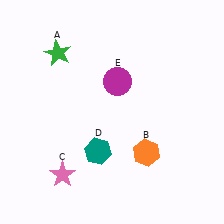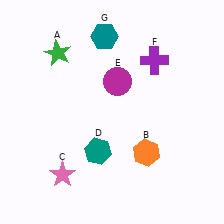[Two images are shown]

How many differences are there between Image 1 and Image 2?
There are 2 differences between the two images.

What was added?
A purple cross (F), a teal hexagon (G) were added in Image 2.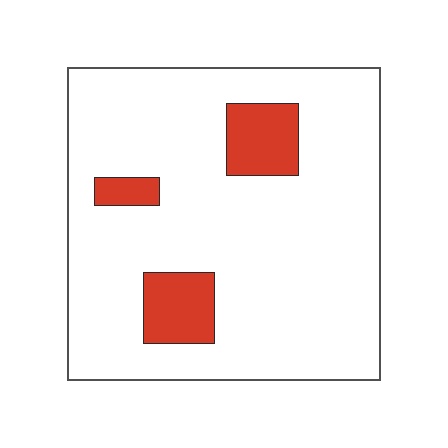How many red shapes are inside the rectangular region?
3.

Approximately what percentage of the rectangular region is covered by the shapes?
Approximately 15%.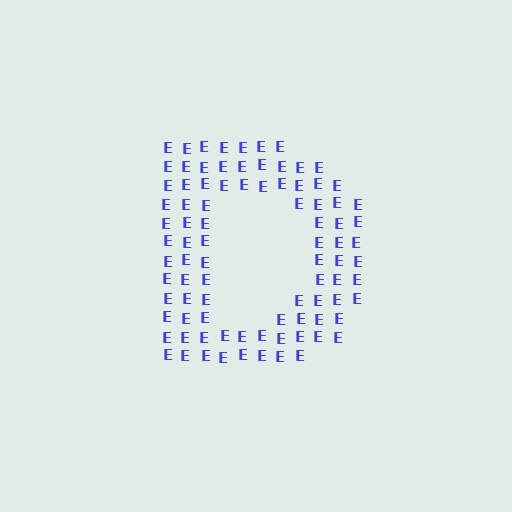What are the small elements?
The small elements are letter E's.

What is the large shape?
The large shape is the letter D.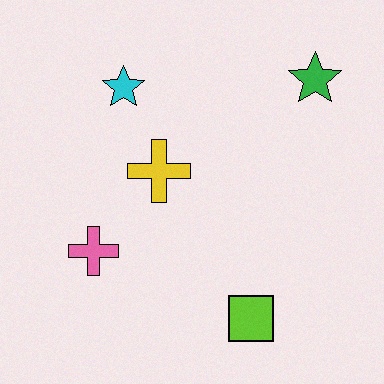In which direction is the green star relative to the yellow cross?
The green star is to the right of the yellow cross.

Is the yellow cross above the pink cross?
Yes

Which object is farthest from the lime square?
The cyan star is farthest from the lime square.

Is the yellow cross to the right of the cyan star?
Yes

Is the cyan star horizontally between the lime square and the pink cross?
Yes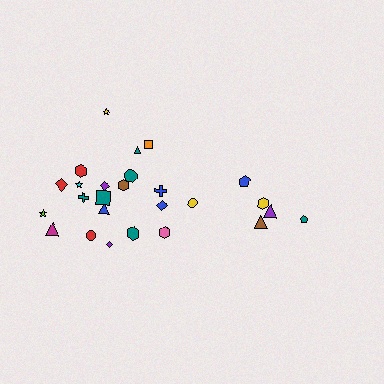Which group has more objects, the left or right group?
The left group.